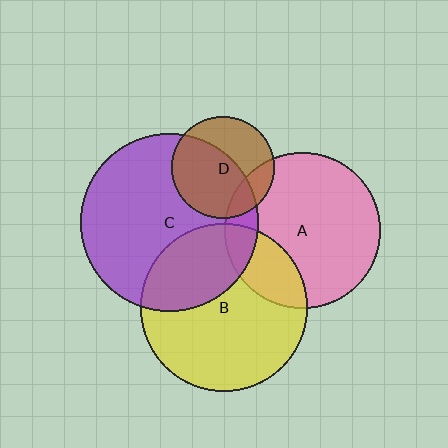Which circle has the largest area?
Circle C (purple).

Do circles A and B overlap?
Yes.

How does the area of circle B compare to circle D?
Approximately 2.7 times.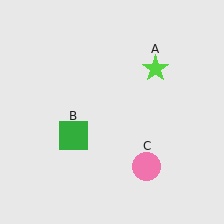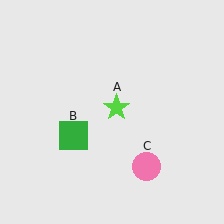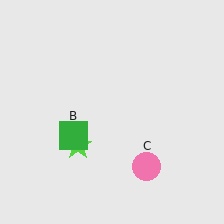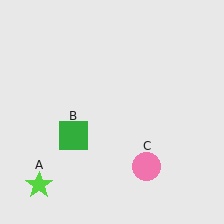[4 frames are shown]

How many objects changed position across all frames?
1 object changed position: lime star (object A).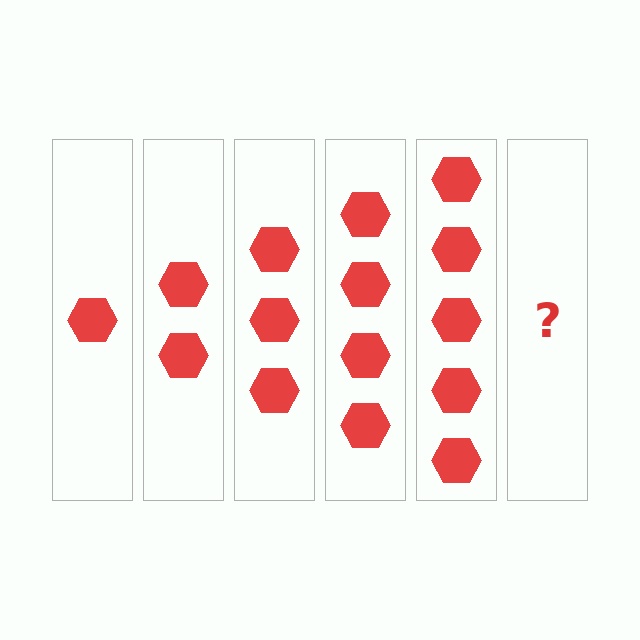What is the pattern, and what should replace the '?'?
The pattern is that each step adds one more hexagon. The '?' should be 6 hexagons.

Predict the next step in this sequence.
The next step is 6 hexagons.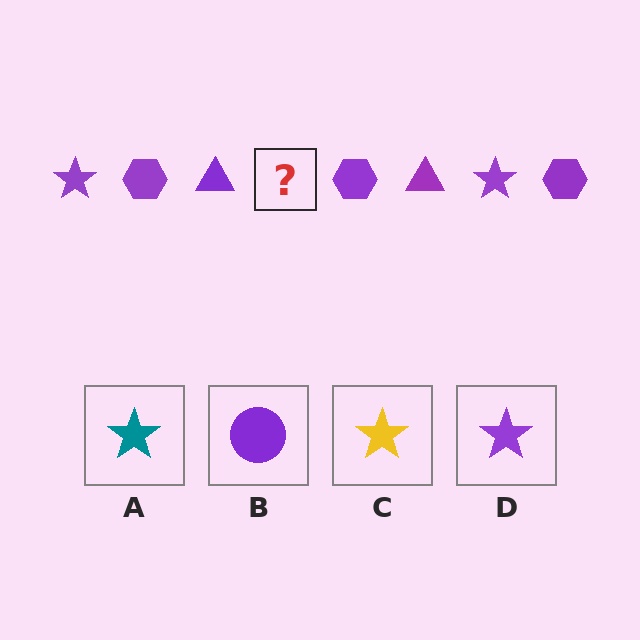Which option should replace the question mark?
Option D.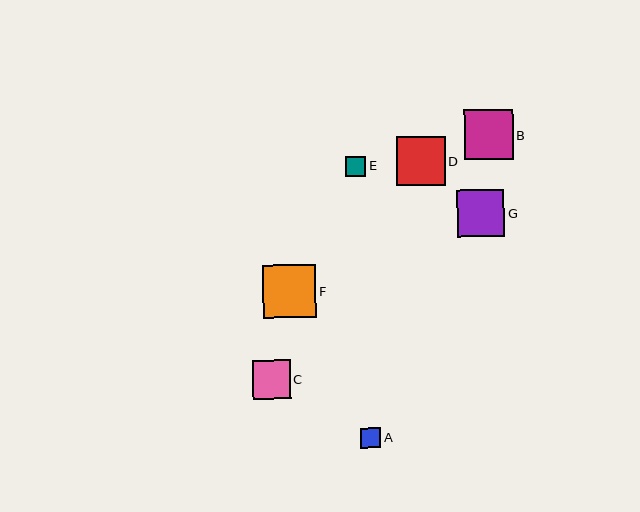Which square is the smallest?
Square E is the smallest with a size of approximately 20 pixels.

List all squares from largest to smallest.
From largest to smallest: F, B, D, G, C, A, E.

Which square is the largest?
Square F is the largest with a size of approximately 53 pixels.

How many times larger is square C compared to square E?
Square C is approximately 2.0 times the size of square E.